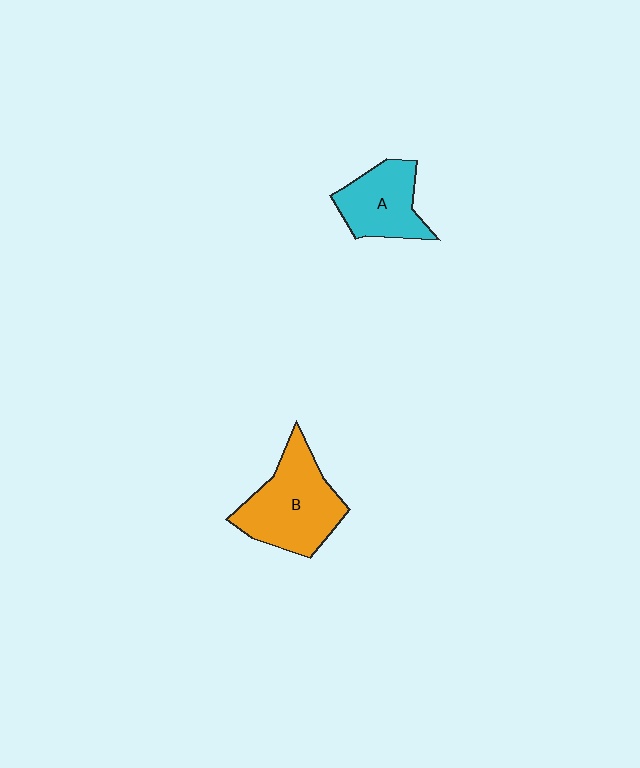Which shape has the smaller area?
Shape A (cyan).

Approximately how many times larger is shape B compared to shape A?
Approximately 1.4 times.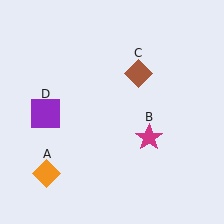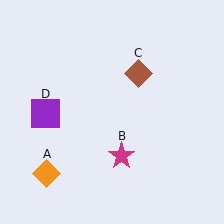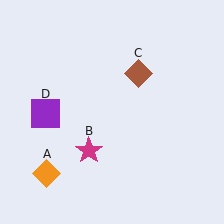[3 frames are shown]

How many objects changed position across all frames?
1 object changed position: magenta star (object B).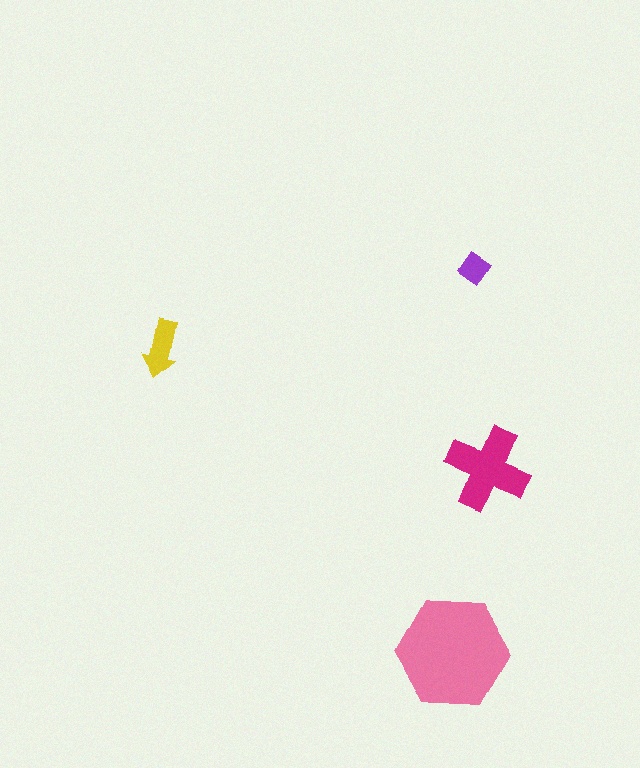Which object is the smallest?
The purple diamond.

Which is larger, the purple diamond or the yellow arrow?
The yellow arrow.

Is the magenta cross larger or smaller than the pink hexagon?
Smaller.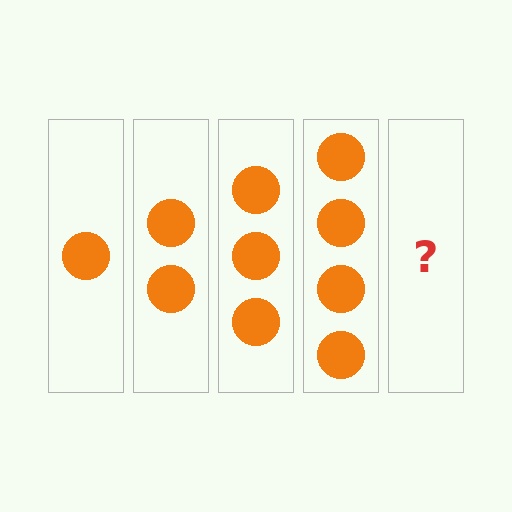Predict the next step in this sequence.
The next step is 5 circles.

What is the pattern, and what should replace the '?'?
The pattern is that each step adds one more circle. The '?' should be 5 circles.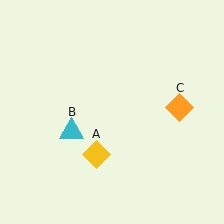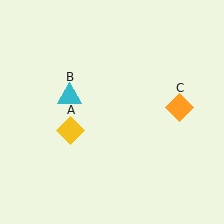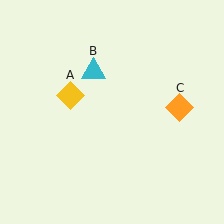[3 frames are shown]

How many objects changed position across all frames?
2 objects changed position: yellow diamond (object A), cyan triangle (object B).